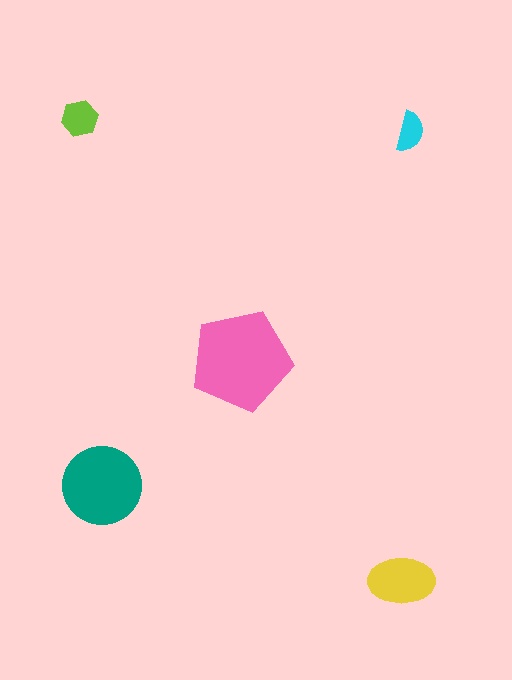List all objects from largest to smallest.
The pink pentagon, the teal circle, the yellow ellipse, the lime hexagon, the cyan semicircle.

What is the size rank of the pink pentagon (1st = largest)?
1st.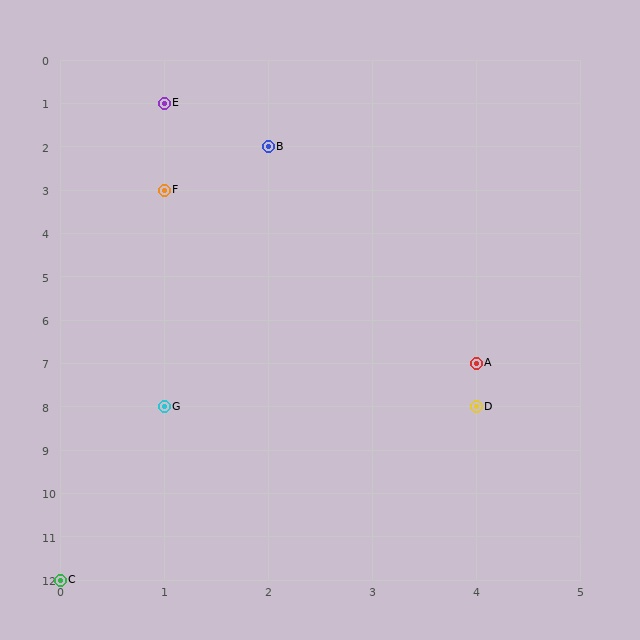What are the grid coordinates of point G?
Point G is at grid coordinates (1, 8).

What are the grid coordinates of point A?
Point A is at grid coordinates (4, 7).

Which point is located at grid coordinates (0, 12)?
Point C is at (0, 12).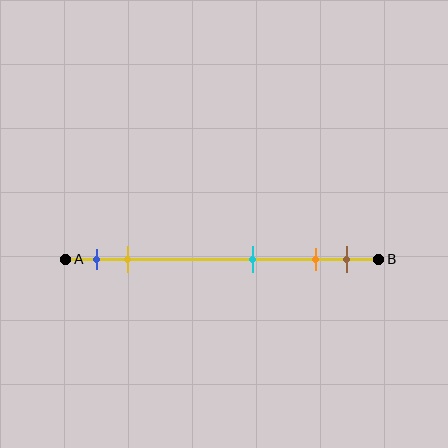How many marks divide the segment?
There are 5 marks dividing the segment.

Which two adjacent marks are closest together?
The orange and brown marks are the closest adjacent pair.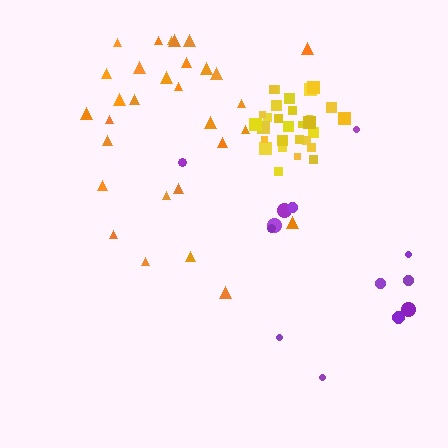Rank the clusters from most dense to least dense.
yellow, orange, purple.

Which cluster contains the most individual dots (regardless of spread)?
Orange (30).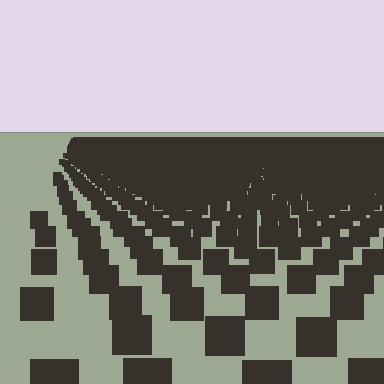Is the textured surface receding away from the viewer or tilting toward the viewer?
The surface is receding away from the viewer. Texture elements get smaller and denser toward the top.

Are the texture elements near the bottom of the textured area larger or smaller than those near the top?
Larger. Near the bottom, elements are closer to the viewer and appear at a bigger on-screen size.